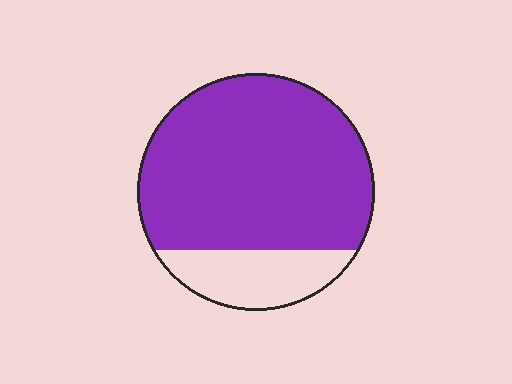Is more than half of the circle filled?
Yes.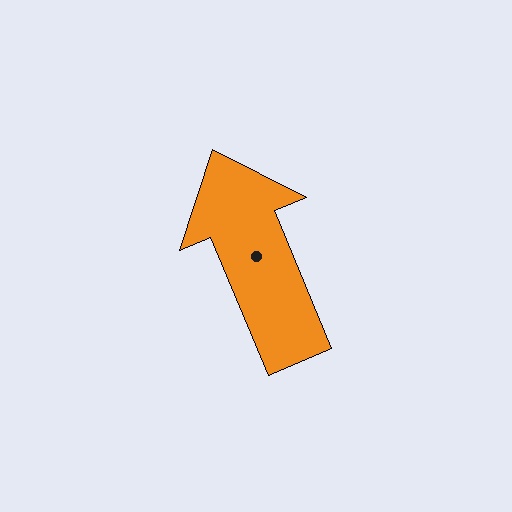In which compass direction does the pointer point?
Northwest.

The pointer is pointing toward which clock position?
Roughly 11 o'clock.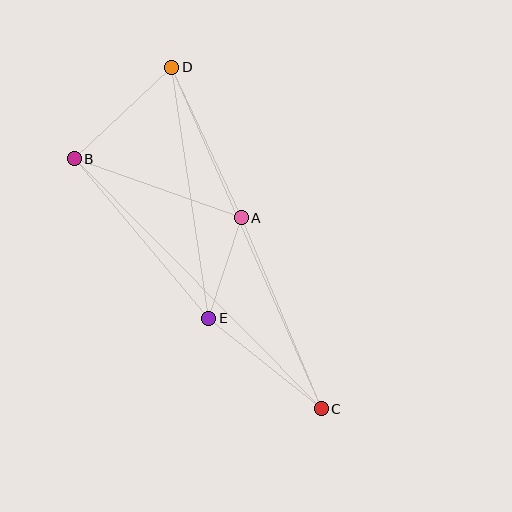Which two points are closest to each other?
Points A and E are closest to each other.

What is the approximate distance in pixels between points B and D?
The distance between B and D is approximately 133 pixels.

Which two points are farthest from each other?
Points C and D are farthest from each other.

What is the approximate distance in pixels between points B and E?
The distance between B and E is approximately 209 pixels.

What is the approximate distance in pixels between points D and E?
The distance between D and E is approximately 253 pixels.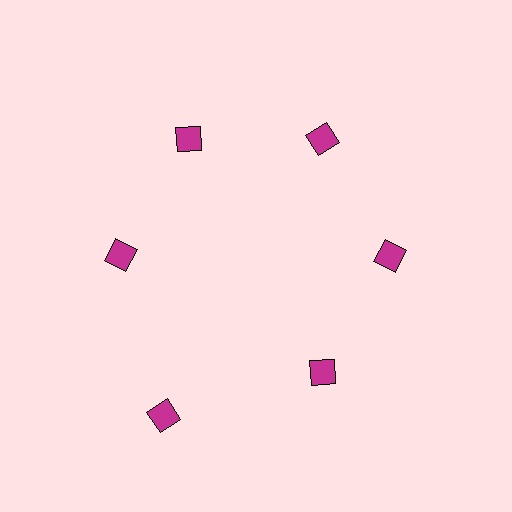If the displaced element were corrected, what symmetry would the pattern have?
It would have 6-fold rotational symmetry — the pattern would map onto itself every 60 degrees.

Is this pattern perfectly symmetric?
No. The 6 magenta diamonds are arranged in a ring, but one element near the 7 o'clock position is pushed outward from the center, breaking the 6-fold rotational symmetry.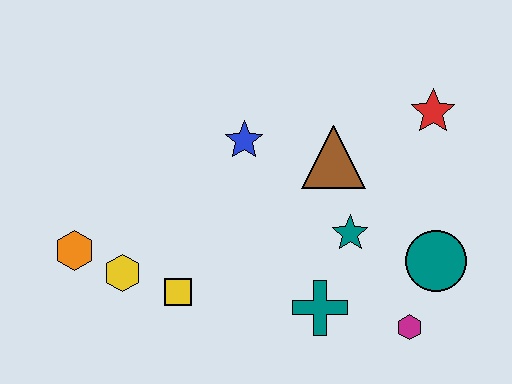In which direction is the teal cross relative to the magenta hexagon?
The teal cross is to the left of the magenta hexagon.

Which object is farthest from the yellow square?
The red star is farthest from the yellow square.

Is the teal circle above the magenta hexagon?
Yes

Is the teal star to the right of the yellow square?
Yes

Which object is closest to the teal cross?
The teal star is closest to the teal cross.